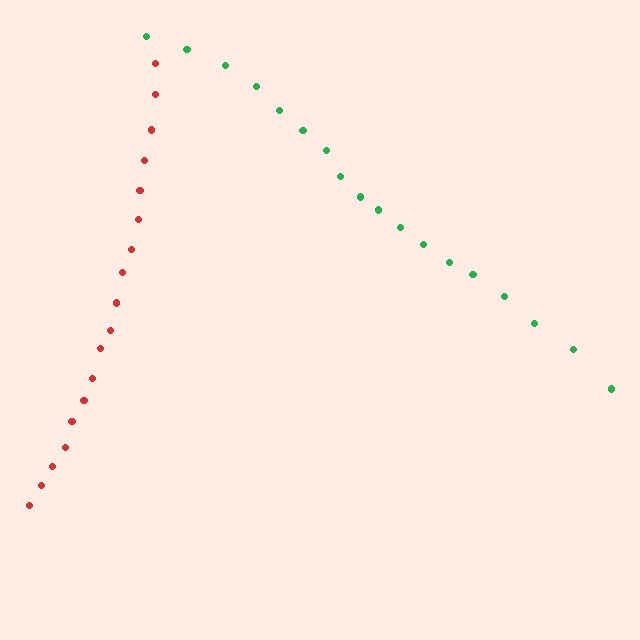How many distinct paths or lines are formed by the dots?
There are 2 distinct paths.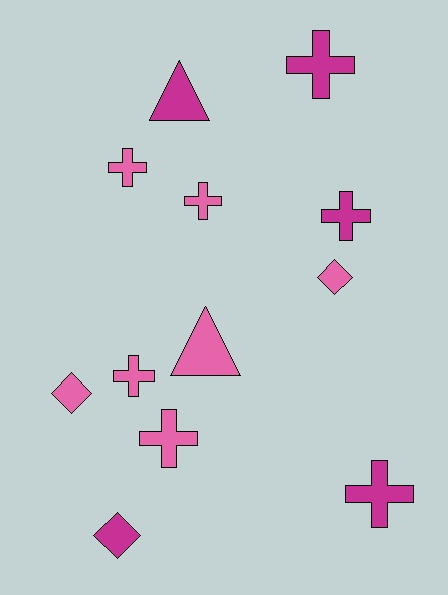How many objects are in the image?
There are 12 objects.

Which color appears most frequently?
Pink, with 7 objects.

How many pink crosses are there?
There are 4 pink crosses.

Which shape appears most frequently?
Cross, with 7 objects.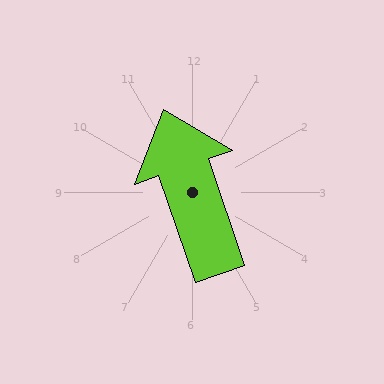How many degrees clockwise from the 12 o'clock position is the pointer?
Approximately 341 degrees.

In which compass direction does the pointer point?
North.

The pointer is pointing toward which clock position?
Roughly 11 o'clock.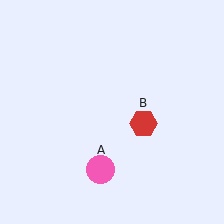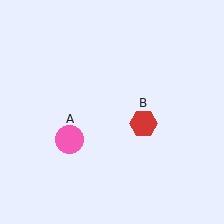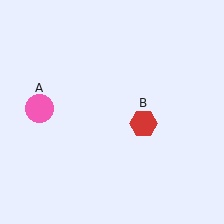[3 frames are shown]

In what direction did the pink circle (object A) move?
The pink circle (object A) moved up and to the left.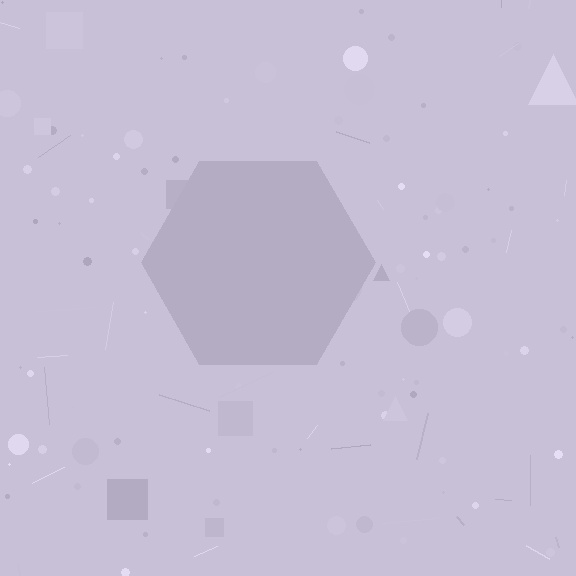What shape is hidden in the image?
A hexagon is hidden in the image.